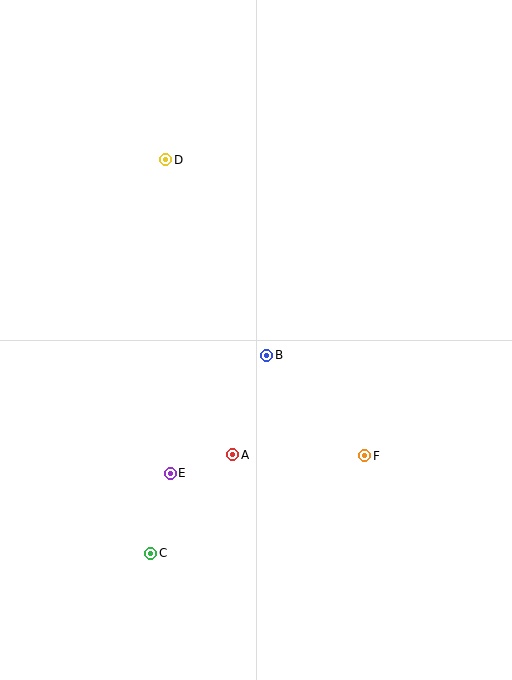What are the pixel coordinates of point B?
Point B is at (267, 355).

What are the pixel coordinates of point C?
Point C is at (151, 553).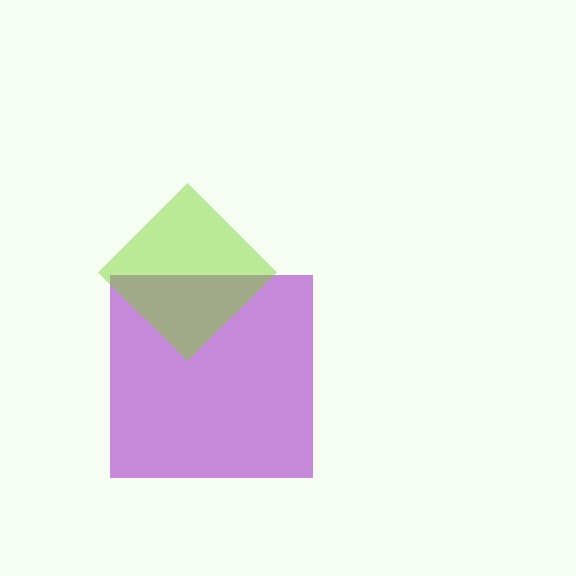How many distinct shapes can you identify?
There are 2 distinct shapes: a purple square, a lime diamond.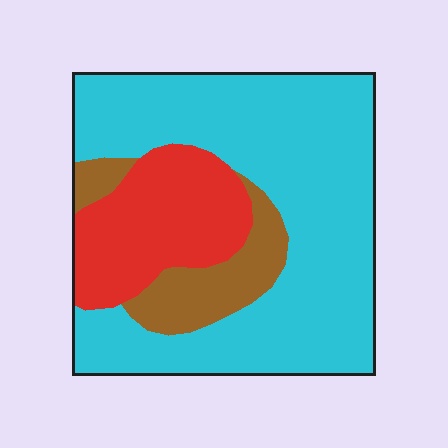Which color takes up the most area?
Cyan, at roughly 65%.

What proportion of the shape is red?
Red covers 22% of the shape.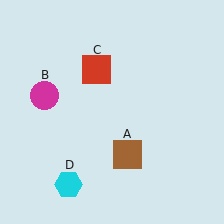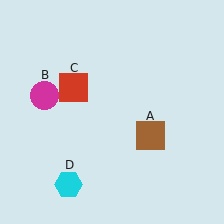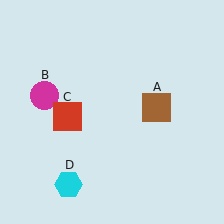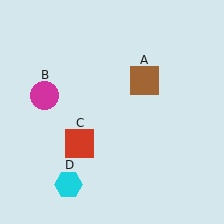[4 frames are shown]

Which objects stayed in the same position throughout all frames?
Magenta circle (object B) and cyan hexagon (object D) remained stationary.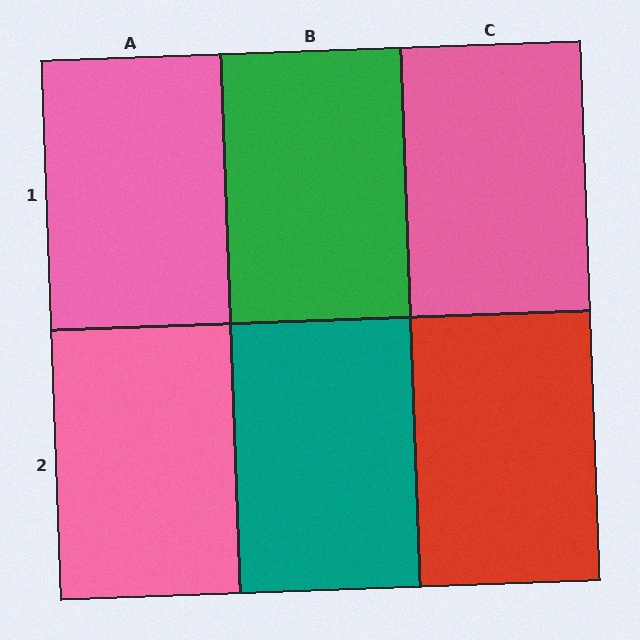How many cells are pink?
3 cells are pink.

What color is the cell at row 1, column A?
Pink.